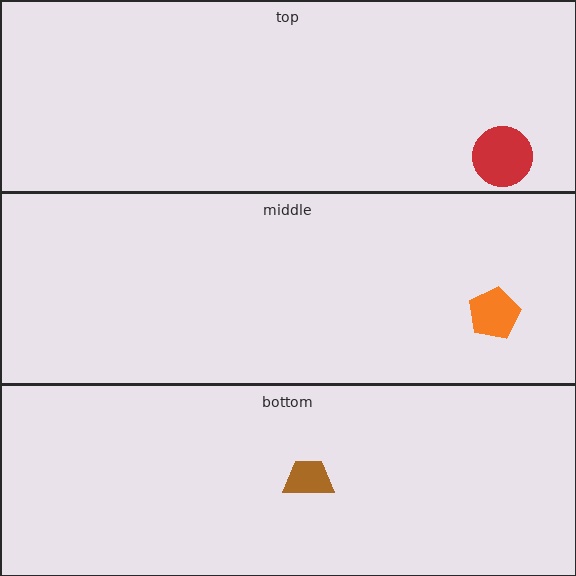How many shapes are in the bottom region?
1.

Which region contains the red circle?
The top region.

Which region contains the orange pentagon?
The middle region.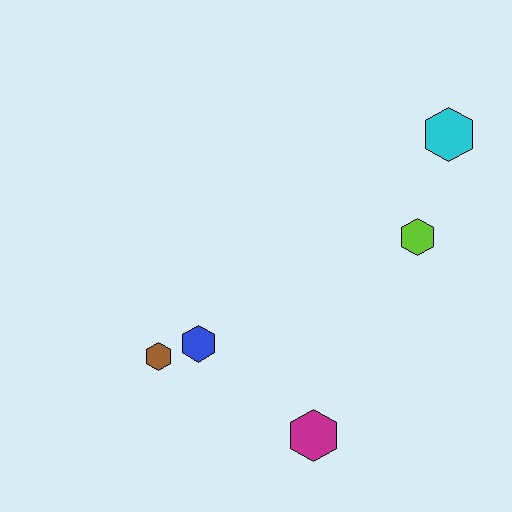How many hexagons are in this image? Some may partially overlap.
There are 5 hexagons.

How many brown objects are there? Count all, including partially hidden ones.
There is 1 brown object.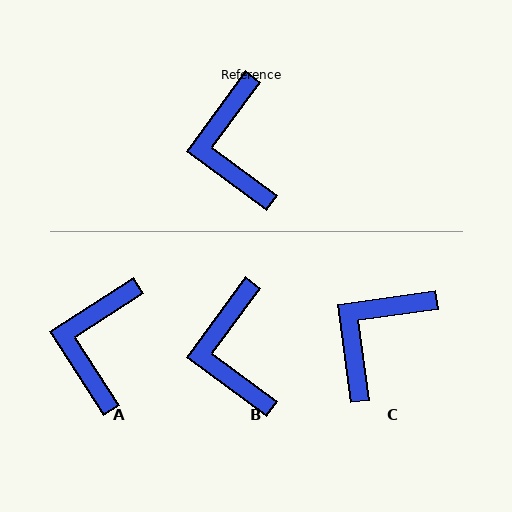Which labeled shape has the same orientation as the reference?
B.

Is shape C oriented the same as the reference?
No, it is off by about 46 degrees.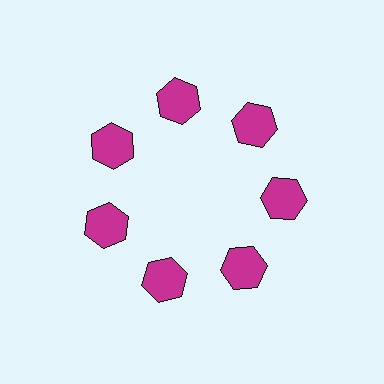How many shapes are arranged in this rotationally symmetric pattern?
There are 7 shapes, arranged in 7 groups of 1.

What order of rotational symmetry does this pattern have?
This pattern has 7-fold rotational symmetry.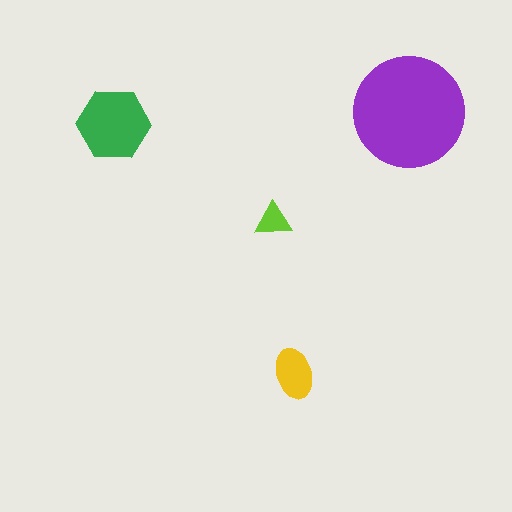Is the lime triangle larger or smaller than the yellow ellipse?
Smaller.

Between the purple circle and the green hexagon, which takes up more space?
The purple circle.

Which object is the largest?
The purple circle.